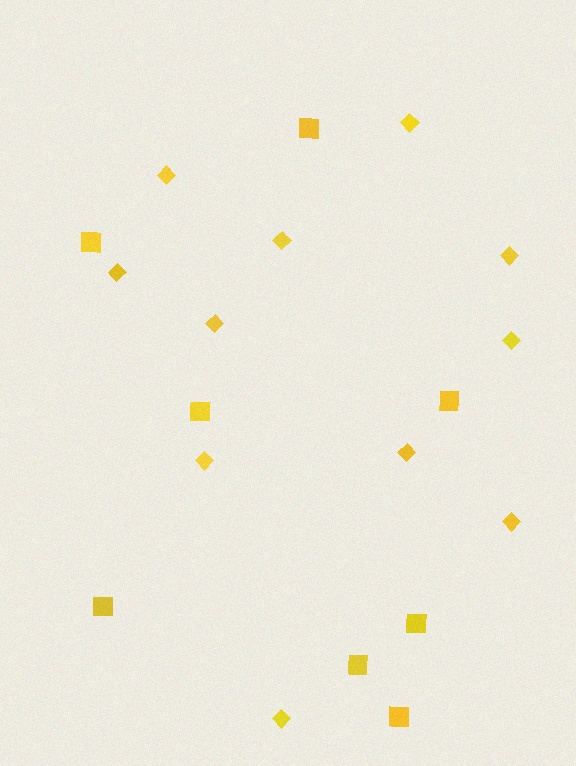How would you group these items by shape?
There are 2 groups: one group of squares (8) and one group of diamonds (11).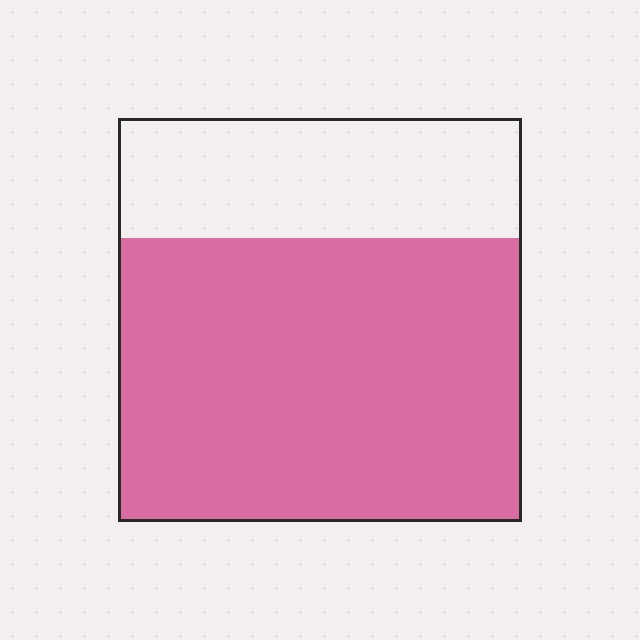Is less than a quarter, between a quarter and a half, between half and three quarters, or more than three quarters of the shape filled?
Between half and three quarters.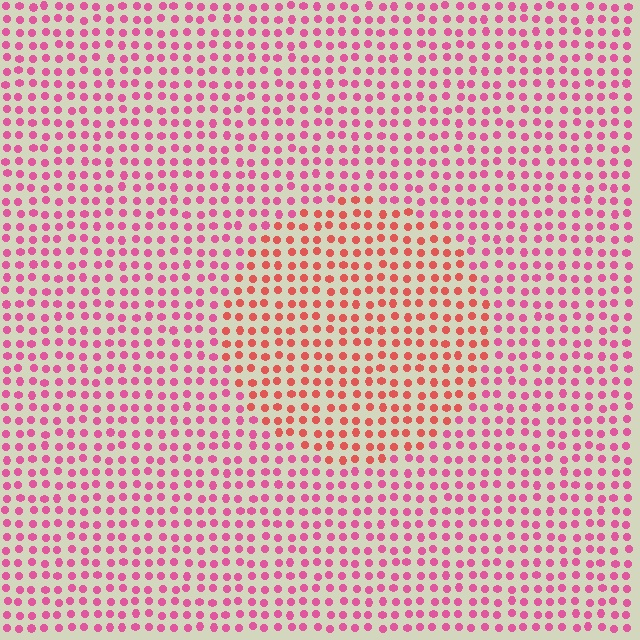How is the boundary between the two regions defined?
The boundary is defined purely by a slight shift in hue (about 32 degrees). Spacing, size, and orientation are identical on both sides.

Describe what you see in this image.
The image is filled with small pink elements in a uniform arrangement. A circle-shaped region is visible where the elements are tinted to a slightly different hue, forming a subtle color boundary.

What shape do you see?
I see a circle.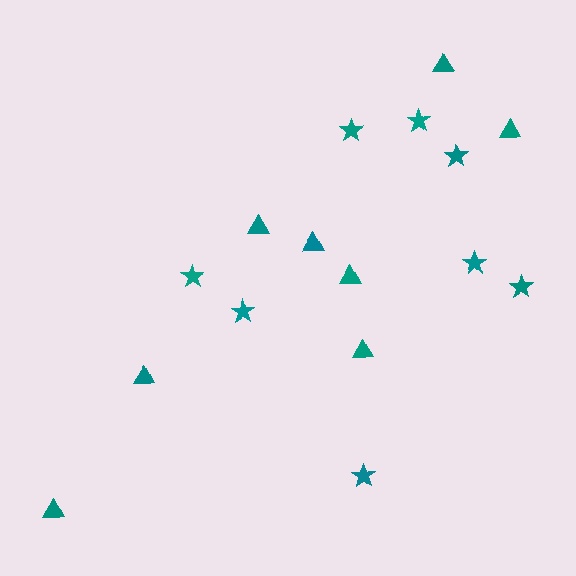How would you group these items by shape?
There are 2 groups: one group of stars (8) and one group of triangles (8).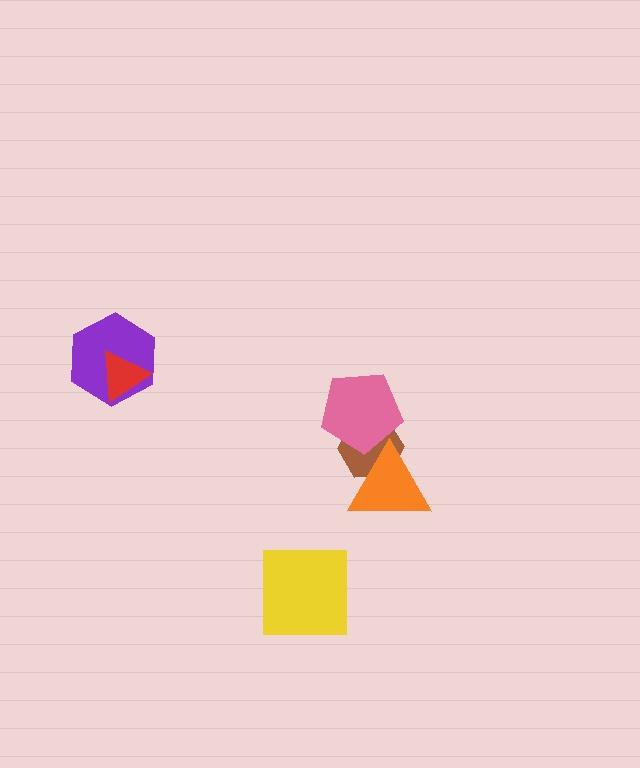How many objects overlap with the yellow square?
0 objects overlap with the yellow square.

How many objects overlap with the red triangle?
1 object overlaps with the red triangle.